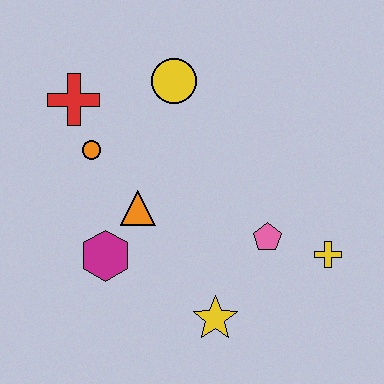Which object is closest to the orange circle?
The red cross is closest to the orange circle.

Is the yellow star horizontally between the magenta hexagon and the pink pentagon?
Yes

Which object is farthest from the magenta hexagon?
The yellow cross is farthest from the magenta hexagon.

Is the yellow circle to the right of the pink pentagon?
No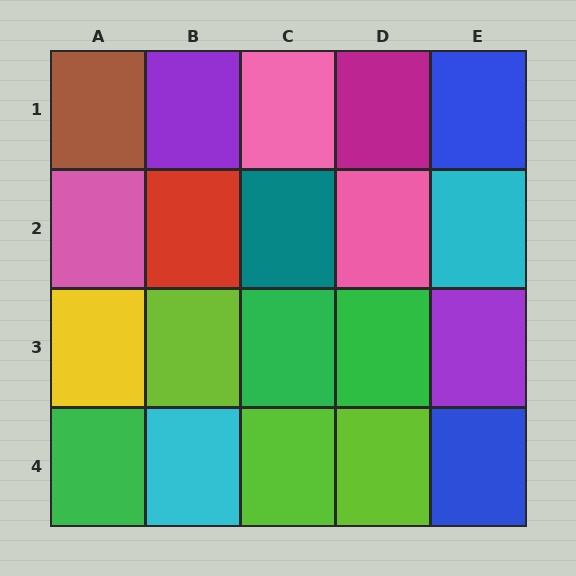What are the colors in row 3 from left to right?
Yellow, lime, green, green, purple.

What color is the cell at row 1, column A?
Brown.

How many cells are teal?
1 cell is teal.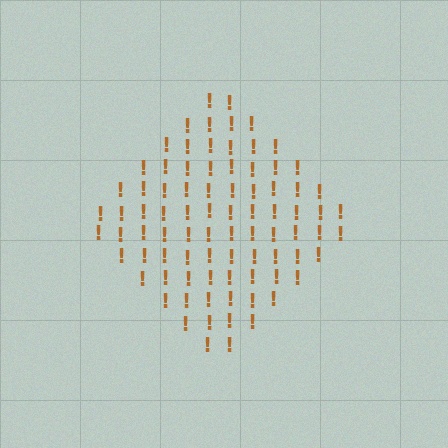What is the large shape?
The large shape is a diamond.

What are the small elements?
The small elements are exclamation marks.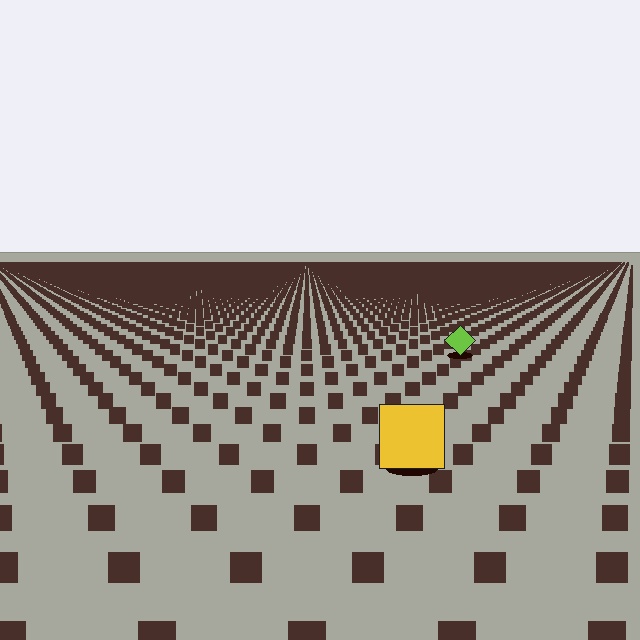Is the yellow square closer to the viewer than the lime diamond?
Yes. The yellow square is closer — you can tell from the texture gradient: the ground texture is coarser near it.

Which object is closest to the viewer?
The yellow square is closest. The texture marks near it are larger and more spread out.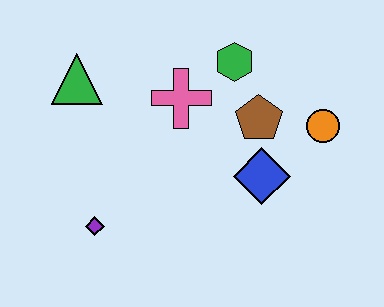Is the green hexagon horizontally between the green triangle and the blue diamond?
Yes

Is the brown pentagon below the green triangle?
Yes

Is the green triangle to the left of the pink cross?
Yes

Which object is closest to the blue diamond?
The brown pentagon is closest to the blue diamond.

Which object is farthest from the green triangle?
The orange circle is farthest from the green triangle.